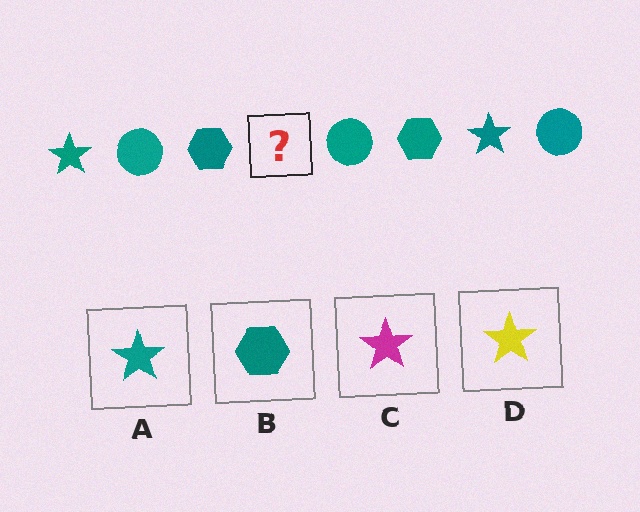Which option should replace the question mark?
Option A.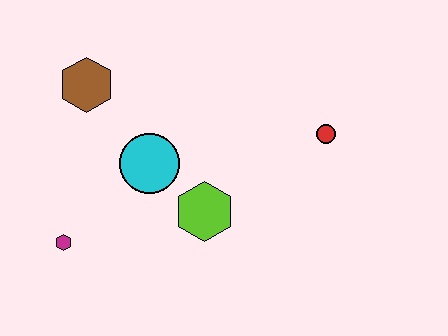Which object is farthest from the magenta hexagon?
The red circle is farthest from the magenta hexagon.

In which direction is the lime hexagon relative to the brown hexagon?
The lime hexagon is below the brown hexagon.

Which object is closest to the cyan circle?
The lime hexagon is closest to the cyan circle.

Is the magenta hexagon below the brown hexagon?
Yes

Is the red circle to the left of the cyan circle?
No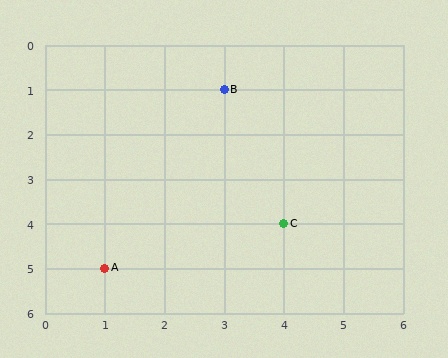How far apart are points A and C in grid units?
Points A and C are 3 columns and 1 row apart (about 3.2 grid units diagonally).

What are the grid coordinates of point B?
Point B is at grid coordinates (3, 1).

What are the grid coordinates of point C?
Point C is at grid coordinates (4, 4).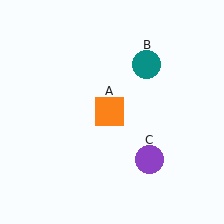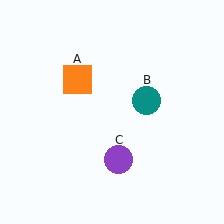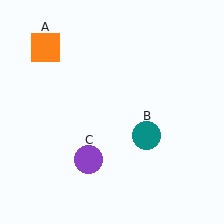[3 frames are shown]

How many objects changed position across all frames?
3 objects changed position: orange square (object A), teal circle (object B), purple circle (object C).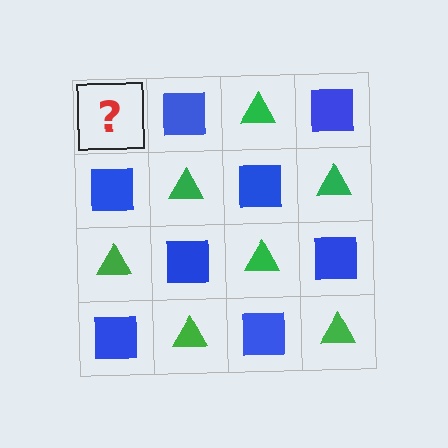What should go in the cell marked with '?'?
The missing cell should contain a green triangle.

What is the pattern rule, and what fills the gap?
The rule is that it alternates green triangle and blue square in a checkerboard pattern. The gap should be filled with a green triangle.